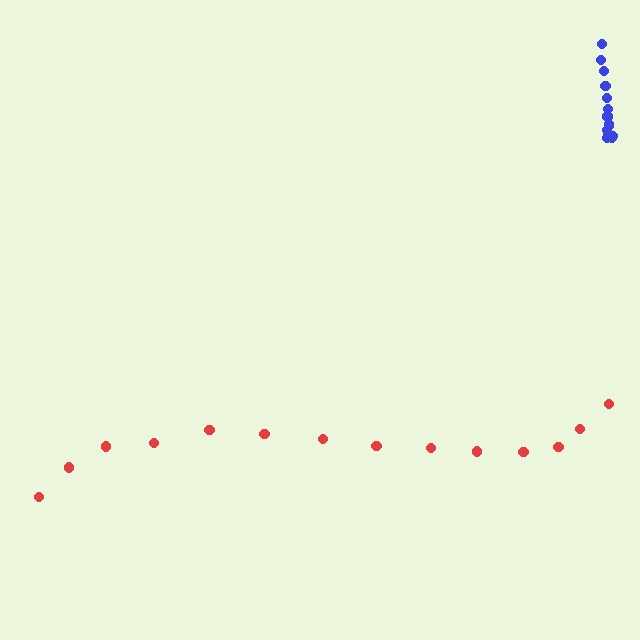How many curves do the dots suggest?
There are 2 distinct paths.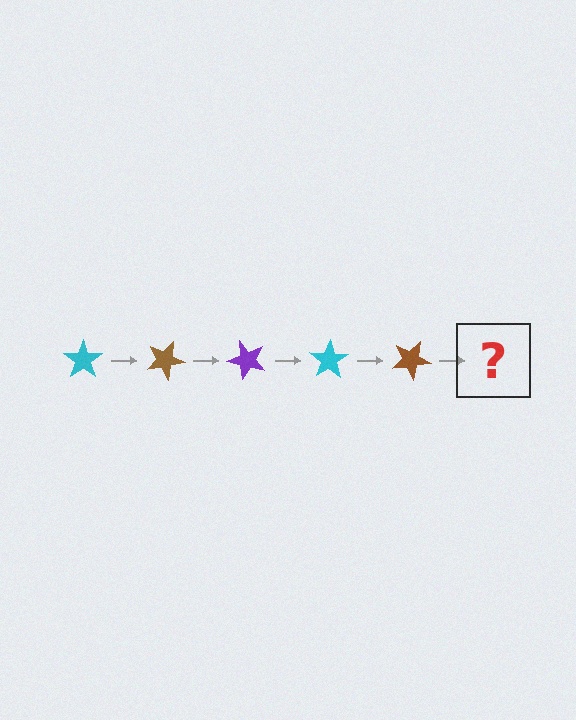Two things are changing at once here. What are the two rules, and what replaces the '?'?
The two rules are that it rotates 25 degrees each step and the color cycles through cyan, brown, and purple. The '?' should be a purple star, rotated 125 degrees from the start.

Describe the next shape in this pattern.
It should be a purple star, rotated 125 degrees from the start.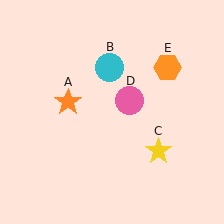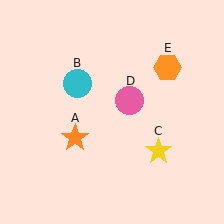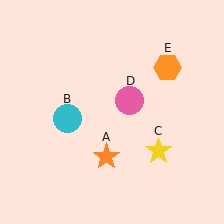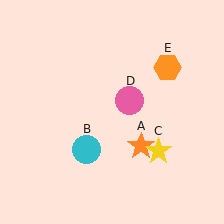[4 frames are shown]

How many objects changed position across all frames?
2 objects changed position: orange star (object A), cyan circle (object B).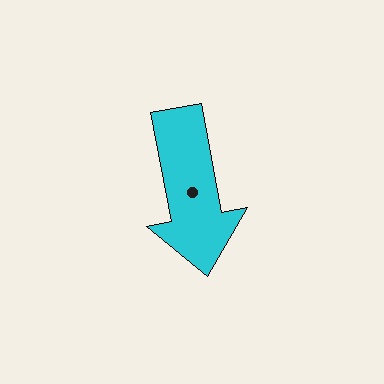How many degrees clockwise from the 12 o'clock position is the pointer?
Approximately 169 degrees.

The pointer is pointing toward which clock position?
Roughly 6 o'clock.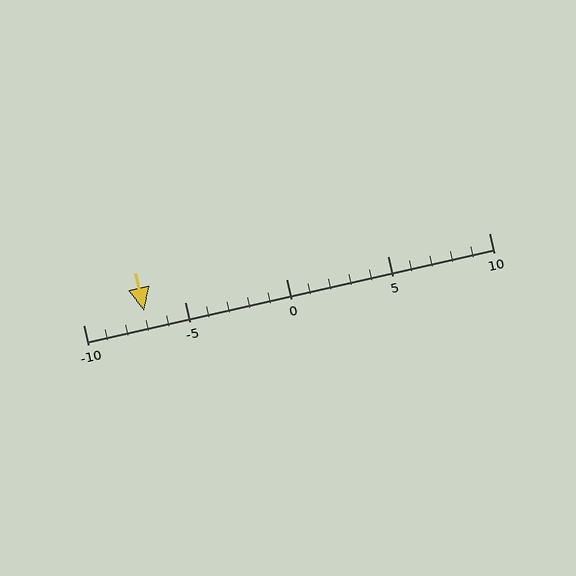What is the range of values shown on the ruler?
The ruler shows values from -10 to 10.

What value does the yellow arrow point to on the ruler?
The yellow arrow points to approximately -7.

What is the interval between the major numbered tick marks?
The major tick marks are spaced 5 units apart.